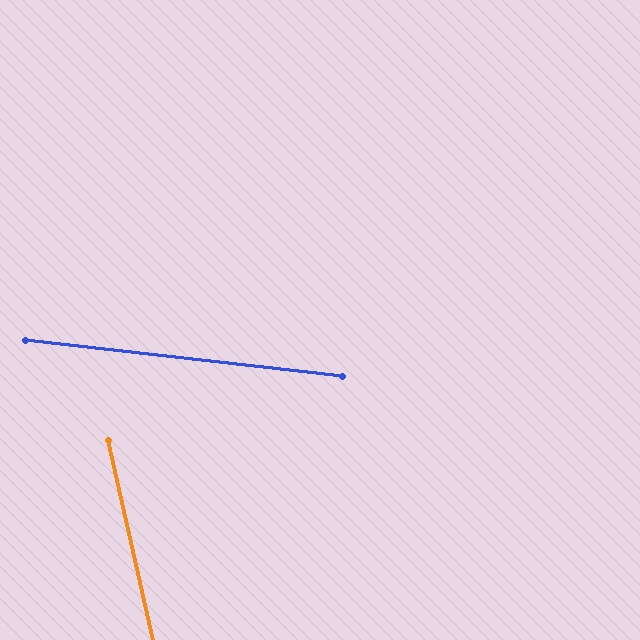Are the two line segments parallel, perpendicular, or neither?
Neither parallel nor perpendicular — they differ by about 71°.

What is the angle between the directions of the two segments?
Approximately 71 degrees.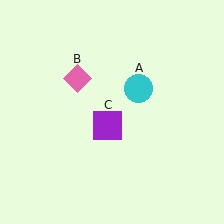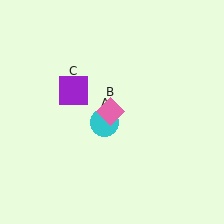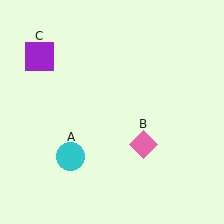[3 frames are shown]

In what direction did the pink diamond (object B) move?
The pink diamond (object B) moved down and to the right.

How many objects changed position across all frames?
3 objects changed position: cyan circle (object A), pink diamond (object B), purple square (object C).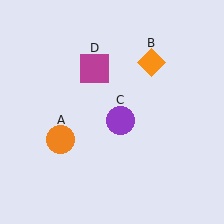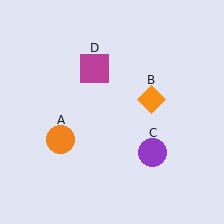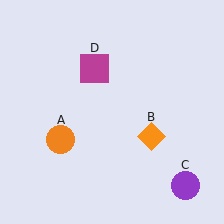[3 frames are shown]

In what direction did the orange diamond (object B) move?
The orange diamond (object B) moved down.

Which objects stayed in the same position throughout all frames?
Orange circle (object A) and magenta square (object D) remained stationary.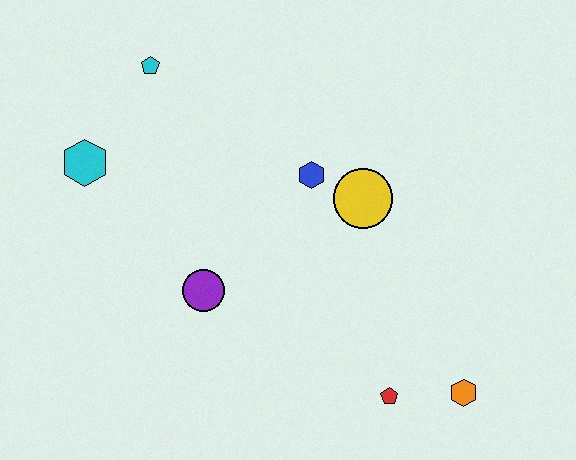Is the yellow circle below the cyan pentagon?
Yes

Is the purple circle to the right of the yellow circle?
No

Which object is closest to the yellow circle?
The blue hexagon is closest to the yellow circle.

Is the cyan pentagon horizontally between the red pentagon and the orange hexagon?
No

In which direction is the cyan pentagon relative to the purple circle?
The cyan pentagon is above the purple circle.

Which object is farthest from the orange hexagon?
The cyan pentagon is farthest from the orange hexagon.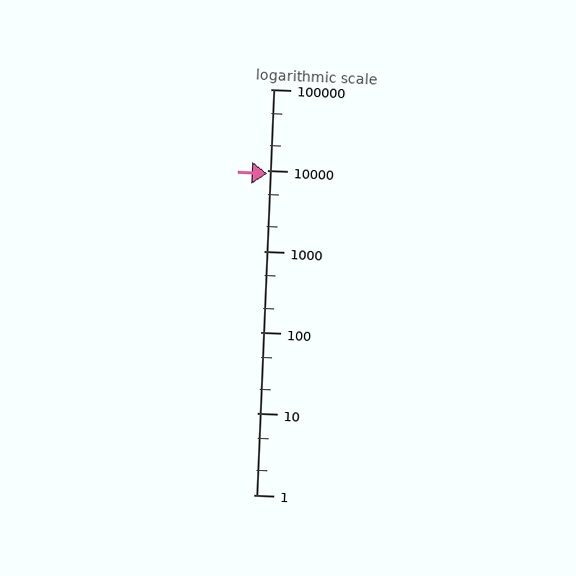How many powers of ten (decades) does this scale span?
The scale spans 5 decades, from 1 to 100000.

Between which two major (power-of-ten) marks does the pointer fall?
The pointer is between 1000 and 10000.